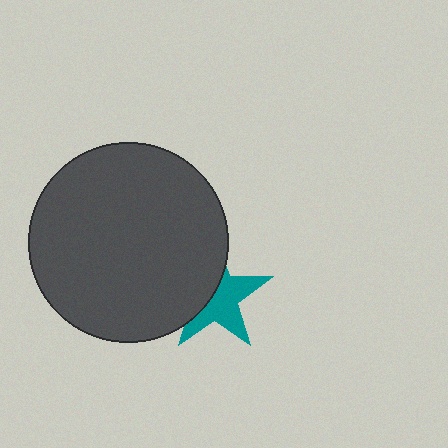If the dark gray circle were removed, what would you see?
You would see the complete teal star.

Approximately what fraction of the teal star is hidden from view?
Roughly 44% of the teal star is hidden behind the dark gray circle.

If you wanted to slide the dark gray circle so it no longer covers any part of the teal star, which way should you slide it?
Slide it left — that is the most direct way to separate the two shapes.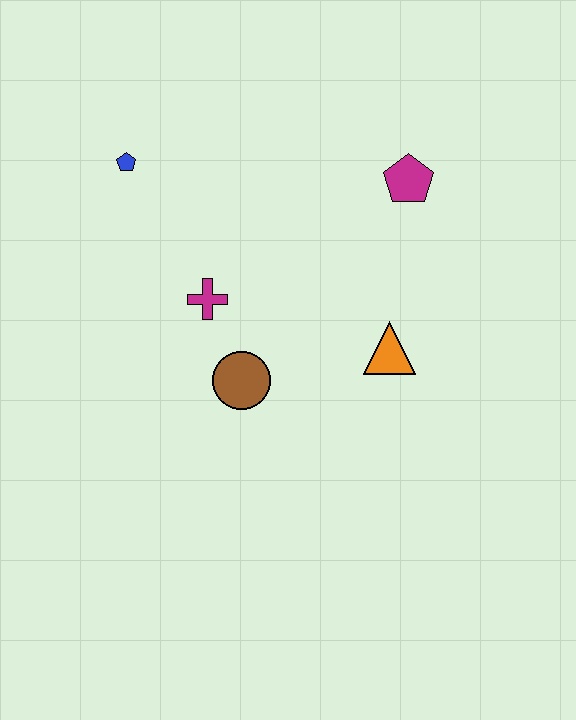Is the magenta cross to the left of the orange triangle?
Yes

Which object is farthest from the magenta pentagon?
The blue pentagon is farthest from the magenta pentagon.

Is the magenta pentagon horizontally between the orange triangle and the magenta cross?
No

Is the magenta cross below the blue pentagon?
Yes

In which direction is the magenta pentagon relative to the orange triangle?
The magenta pentagon is above the orange triangle.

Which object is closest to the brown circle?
The magenta cross is closest to the brown circle.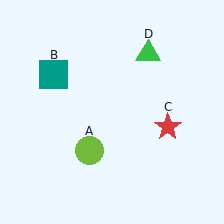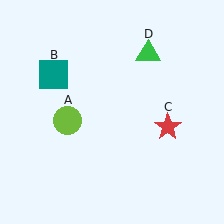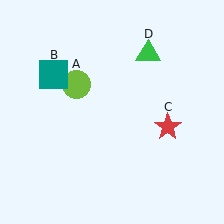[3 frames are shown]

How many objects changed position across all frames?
1 object changed position: lime circle (object A).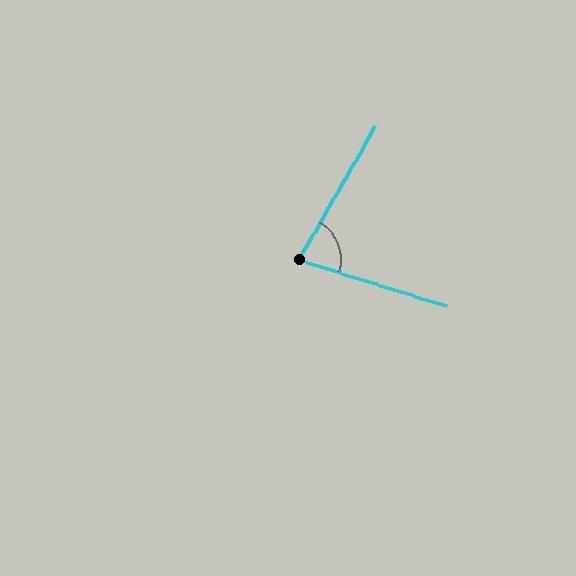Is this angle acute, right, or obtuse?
It is acute.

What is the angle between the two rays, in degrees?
Approximately 78 degrees.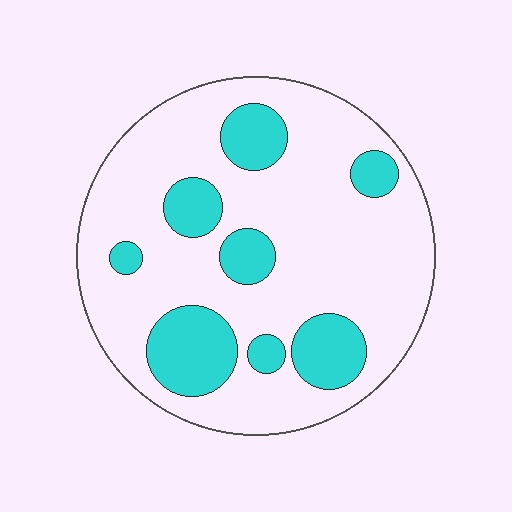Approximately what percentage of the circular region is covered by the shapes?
Approximately 25%.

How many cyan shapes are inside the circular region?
8.